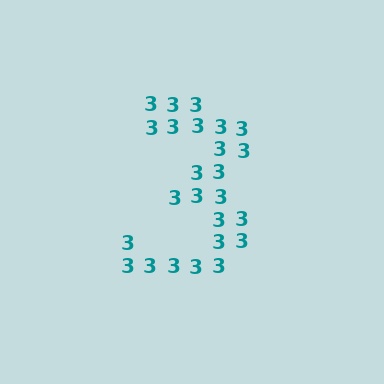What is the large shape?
The large shape is the digit 3.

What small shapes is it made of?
It is made of small digit 3's.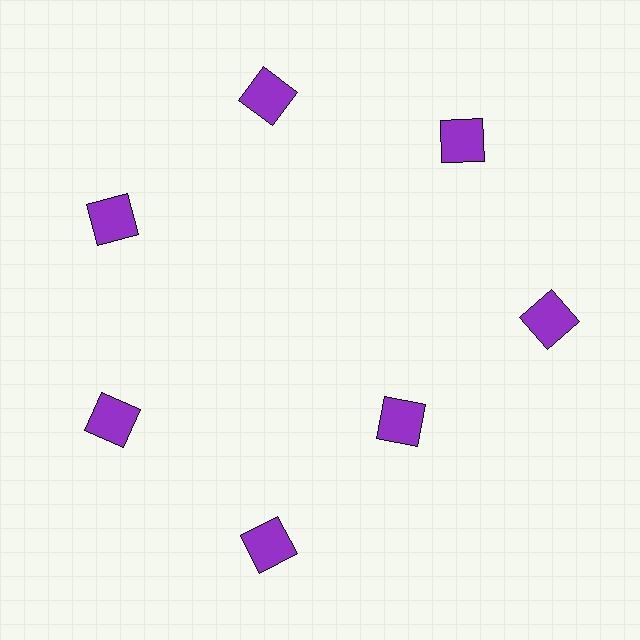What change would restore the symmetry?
The symmetry would be restored by moving it outward, back onto the ring so that all 7 squares sit at equal angles and equal distance from the center.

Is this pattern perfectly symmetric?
No. The 7 purple squares are arranged in a ring, but one element near the 5 o'clock position is pulled inward toward the center, breaking the 7-fold rotational symmetry.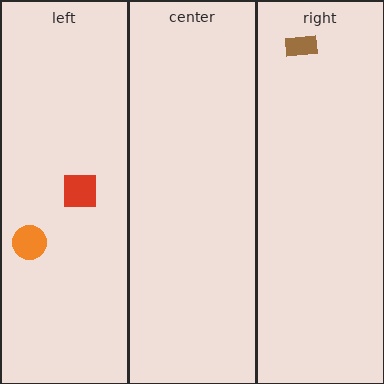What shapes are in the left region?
The red square, the orange circle.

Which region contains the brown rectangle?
The right region.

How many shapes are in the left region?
2.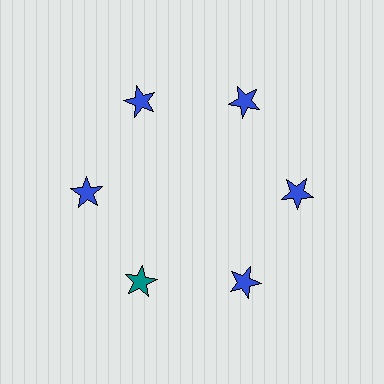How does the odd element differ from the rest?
It has a different color: teal instead of blue.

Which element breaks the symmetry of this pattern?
The teal star at roughly the 7 o'clock position breaks the symmetry. All other shapes are blue stars.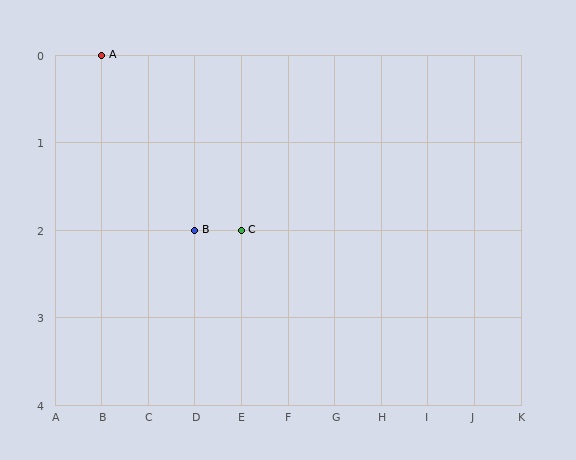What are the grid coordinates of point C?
Point C is at grid coordinates (E, 2).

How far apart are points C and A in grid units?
Points C and A are 3 columns and 2 rows apart (about 3.6 grid units diagonally).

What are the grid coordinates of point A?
Point A is at grid coordinates (B, 0).